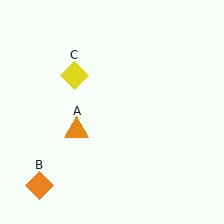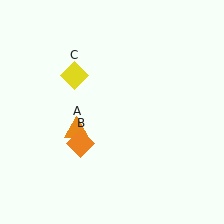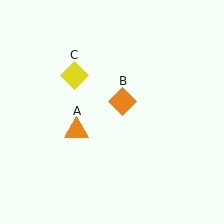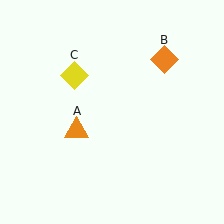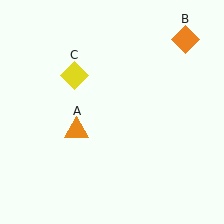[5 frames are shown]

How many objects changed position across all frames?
1 object changed position: orange diamond (object B).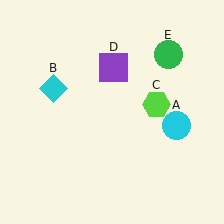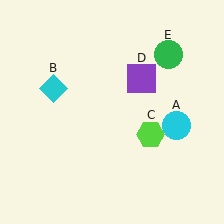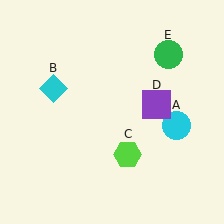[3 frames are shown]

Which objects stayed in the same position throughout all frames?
Cyan circle (object A) and cyan diamond (object B) and green circle (object E) remained stationary.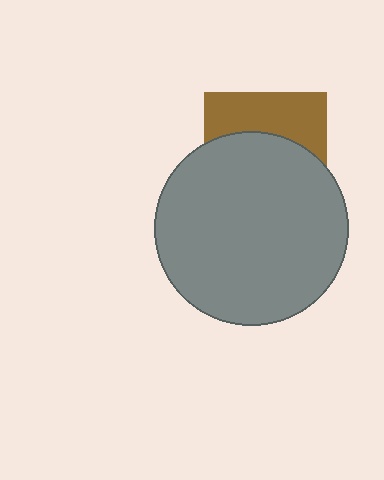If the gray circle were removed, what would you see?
You would see the complete brown square.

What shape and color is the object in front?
The object in front is a gray circle.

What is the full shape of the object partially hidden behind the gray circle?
The partially hidden object is a brown square.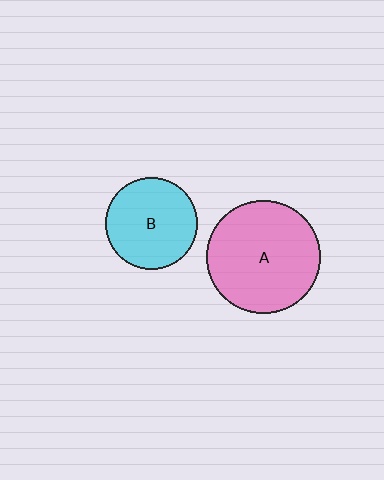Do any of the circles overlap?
No, none of the circles overlap.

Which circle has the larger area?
Circle A (pink).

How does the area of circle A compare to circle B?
Approximately 1.5 times.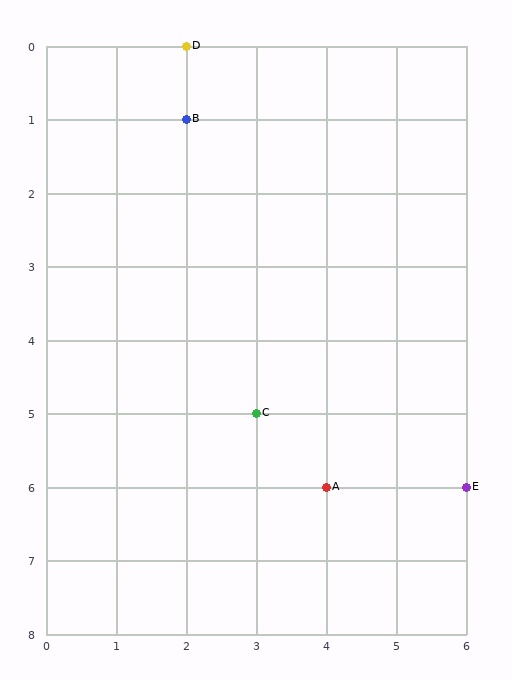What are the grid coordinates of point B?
Point B is at grid coordinates (2, 1).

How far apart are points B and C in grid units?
Points B and C are 1 column and 4 rows apart (about 4.1 grid units diagonally).